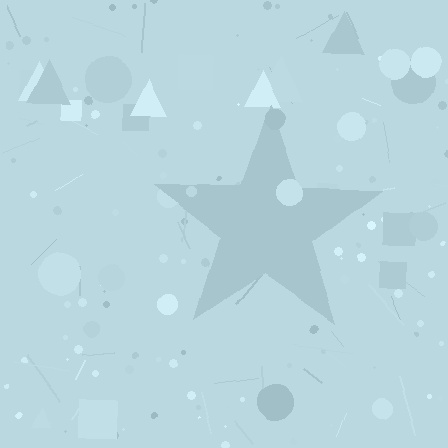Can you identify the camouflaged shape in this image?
The camouflaged shape is a star.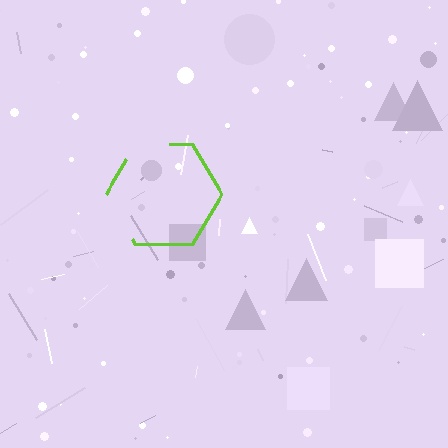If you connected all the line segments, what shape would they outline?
They would outline a hexagon.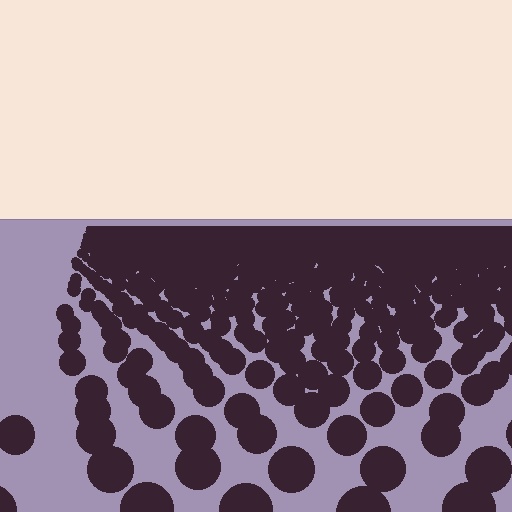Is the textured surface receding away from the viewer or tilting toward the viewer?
The surface is receding away from the viewer. Texture elements get smaller and denser toward the top.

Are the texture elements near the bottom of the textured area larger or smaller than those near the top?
Larger. Near the bottom, elements are closer to the viewer and appear at a bigger on-screen size.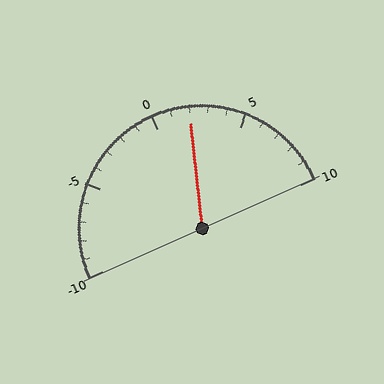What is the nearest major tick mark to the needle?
The nearest major tick mark is 0.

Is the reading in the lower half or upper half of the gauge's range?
The reading is in the upper half of the range (-10 to 10).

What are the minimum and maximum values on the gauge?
The gauge ranges from -10 to 10.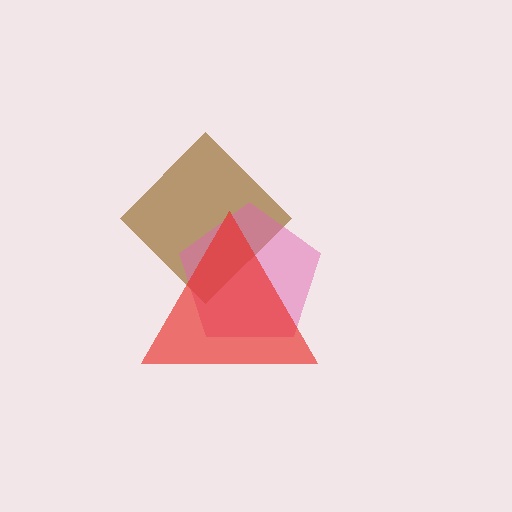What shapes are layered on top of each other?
The layered shapes are: a brown diamond, a pink pentagon, a red triangle.